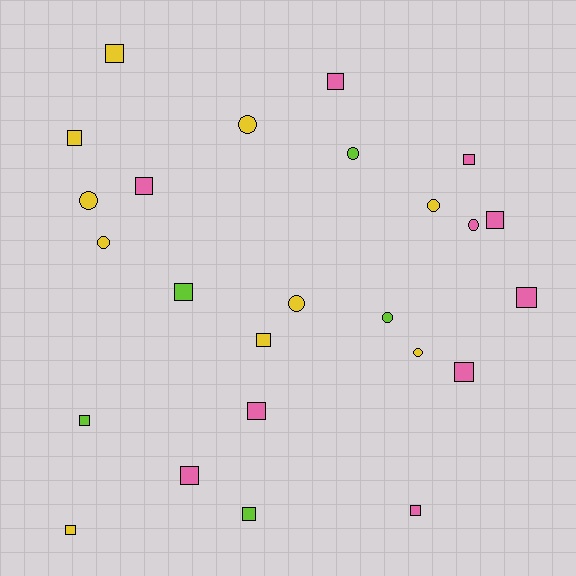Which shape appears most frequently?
Square, with 16 objects.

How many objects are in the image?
There are 25 objects.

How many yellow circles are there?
There are 6 yellow circles.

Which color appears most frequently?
Pink, with 10 objects.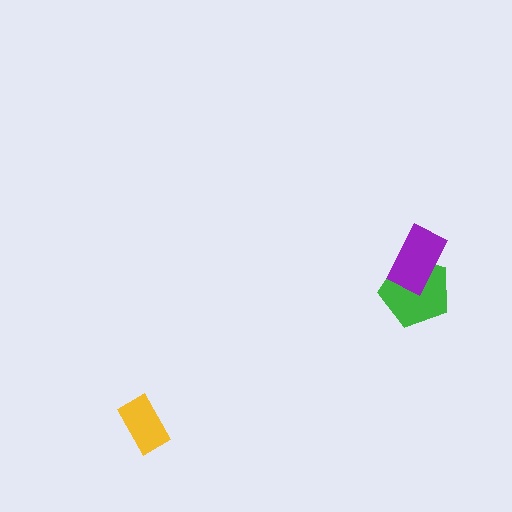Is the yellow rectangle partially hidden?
No, no other shape covers it.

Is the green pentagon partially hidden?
Yes, it is partially covered by another shape.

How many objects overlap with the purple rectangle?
1 object overlaps with the purple rectangle.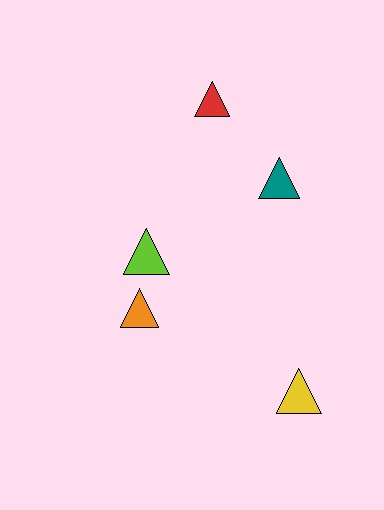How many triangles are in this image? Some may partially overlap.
There are 5 triangles.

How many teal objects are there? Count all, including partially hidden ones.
There is 1 teal object.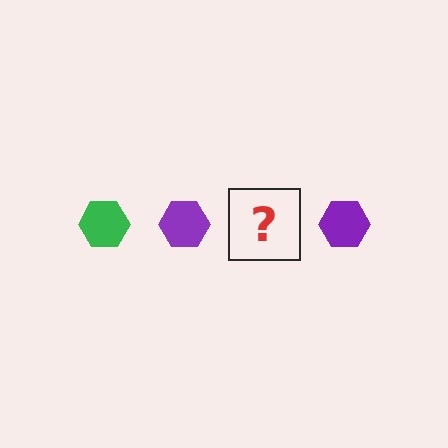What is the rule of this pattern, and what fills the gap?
The rule is that the pattern cycles through green, purple hexagons. The gap should be filled with a green hexagon.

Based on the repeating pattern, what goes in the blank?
The blank should be a green hexagon.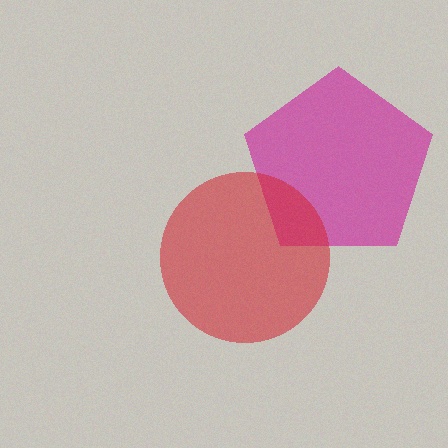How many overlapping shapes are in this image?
There are 2 overlapping shapes in the image.